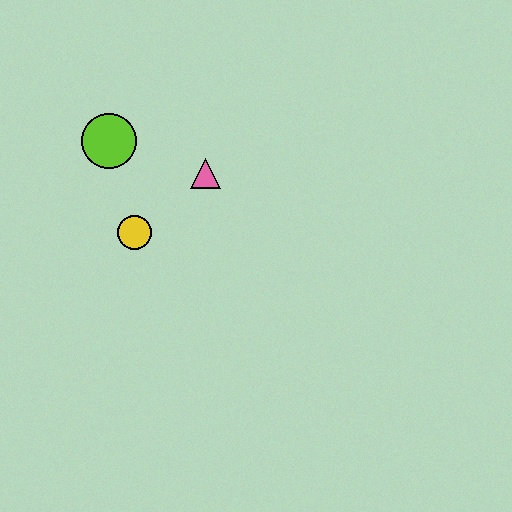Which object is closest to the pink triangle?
The yellow circle is closest to the pink triangle.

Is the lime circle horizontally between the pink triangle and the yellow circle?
No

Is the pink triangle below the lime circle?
Yes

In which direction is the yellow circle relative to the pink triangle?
The yellow circle is to the left of the pink triangle.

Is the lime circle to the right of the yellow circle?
No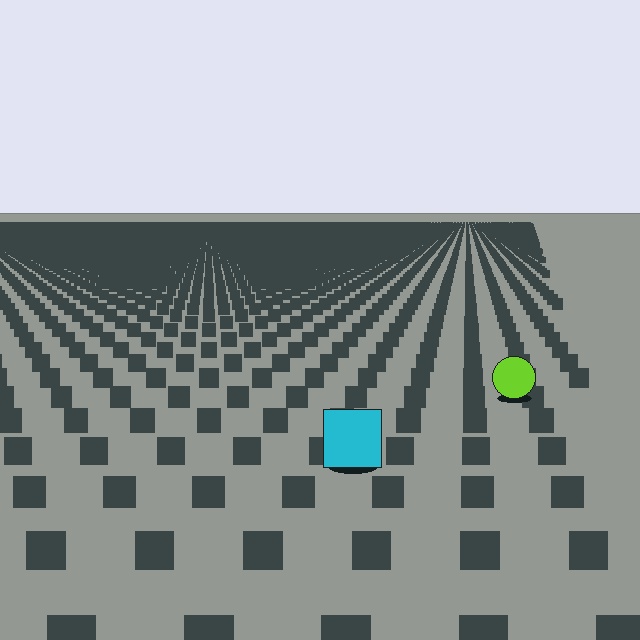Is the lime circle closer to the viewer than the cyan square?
No. The cyan square is closer — you can tell from the texture gradient: the ground texture is coarser near it.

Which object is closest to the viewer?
The cyan square is closest. The texture marks near it are larger and more spread out.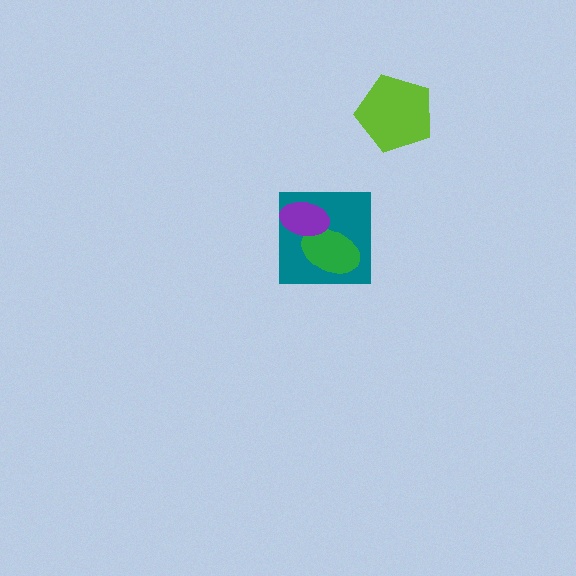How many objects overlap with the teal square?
2 objects overlap with the teal square.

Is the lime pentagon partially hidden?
No, no other shape covers it.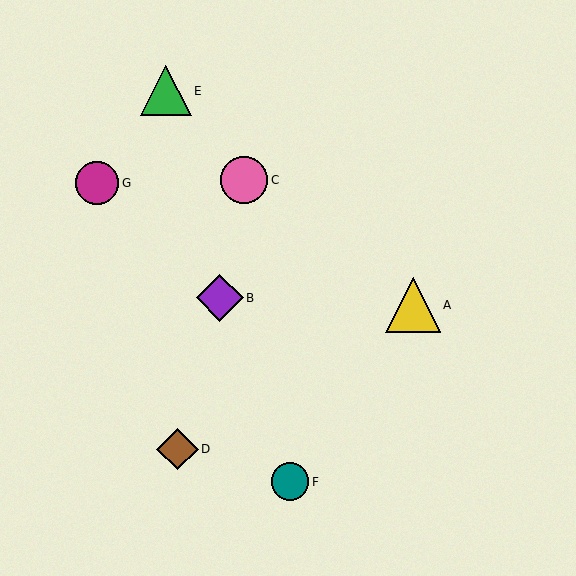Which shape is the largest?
The yellow triangle (labeled A) is the largest.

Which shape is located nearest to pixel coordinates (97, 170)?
The magenta circle (labeled G) at (97, 183) is nearest to that location.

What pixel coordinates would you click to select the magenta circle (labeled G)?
Click at (97, 183) to select the magenta circle G.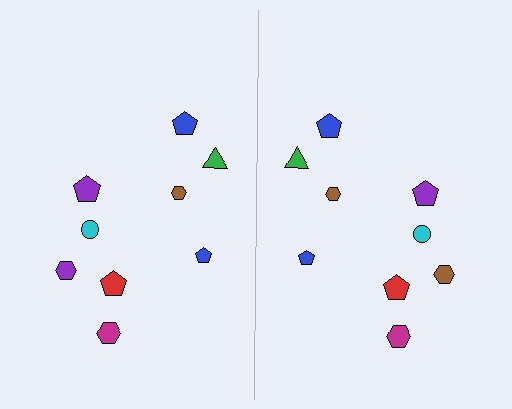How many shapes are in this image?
There are 18 shapes in this image.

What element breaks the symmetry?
The brown hexagon on the right side breaks the symmetry — its mirror counterpart is purple.